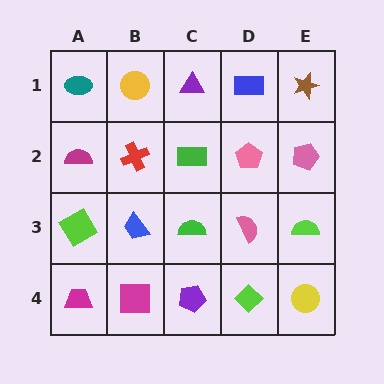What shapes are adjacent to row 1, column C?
A green rectangle (row 2, column C), a yellow circle (row 1, column B), a blue rectangle (row 1, column D).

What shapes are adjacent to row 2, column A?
A teal ellipse (row 1, column A), a lime diamond (row 3, column A), a red cross (row 2, column B).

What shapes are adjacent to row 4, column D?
A pink semicircle (row 3, column D), a purple pentagon (row 4, column C), a yellow circle (row 4, column E).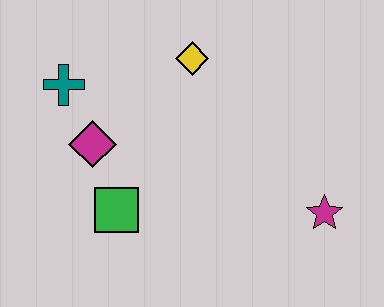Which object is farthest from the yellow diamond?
The magenta star is farthest from the yellow diamond.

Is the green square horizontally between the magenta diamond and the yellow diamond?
Yes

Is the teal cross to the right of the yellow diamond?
No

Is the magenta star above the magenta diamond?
No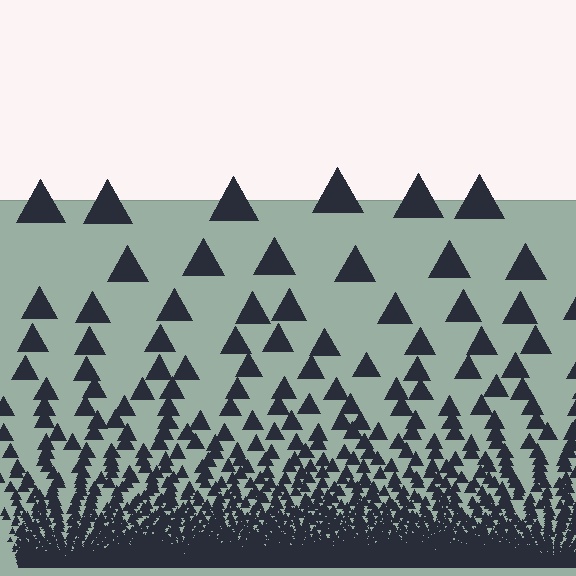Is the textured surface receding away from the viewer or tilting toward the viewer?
The surface appears to tilt toward the viewer. Texture elements get larger and sparser toward the top.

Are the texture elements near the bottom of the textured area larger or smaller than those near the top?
Smaller. The gradient is inverted — elements near the bottom are smaller and denser.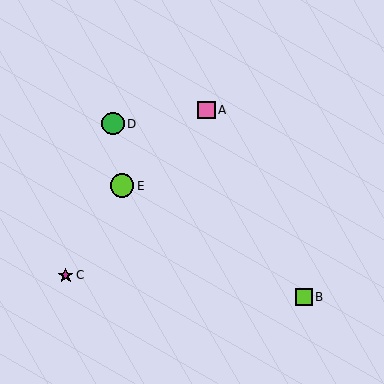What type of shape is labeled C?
Shape C is a magenta star.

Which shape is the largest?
The lime circle (labeled E) is the largest.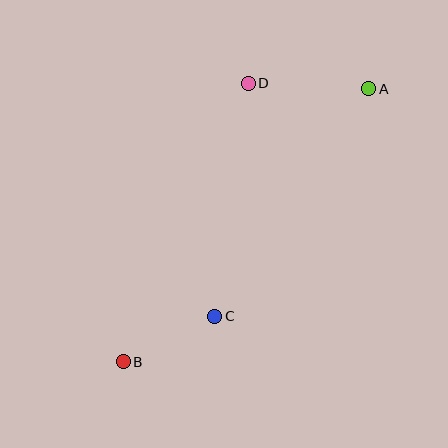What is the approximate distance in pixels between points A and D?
The distance between A and D is approximately 121 pixels.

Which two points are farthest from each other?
Points A and B are farthest from each other.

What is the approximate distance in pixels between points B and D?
The distance between B and D is approximately 305 pixels.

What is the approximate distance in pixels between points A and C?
The distance between A and C is approximately 275 pixels.